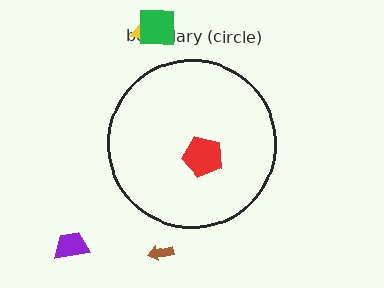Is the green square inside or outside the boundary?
Outside.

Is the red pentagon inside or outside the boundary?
Inside.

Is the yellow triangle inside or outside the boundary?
Outside.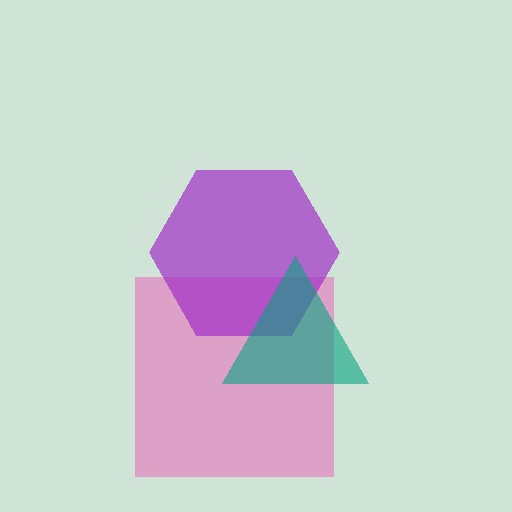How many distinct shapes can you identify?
There are 3 distinct shapes: a pink square, a purple hexagon, a teal triangle.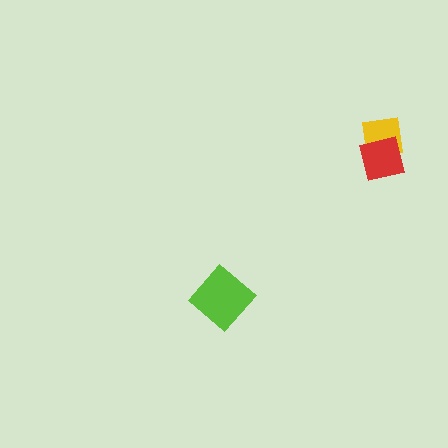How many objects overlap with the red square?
1 object overlaps with the red square.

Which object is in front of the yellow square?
The red square is in front of the yellow square.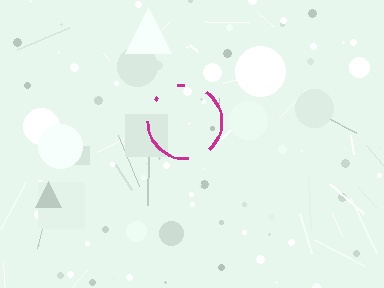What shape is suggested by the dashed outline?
The dashed outline suggests a circle.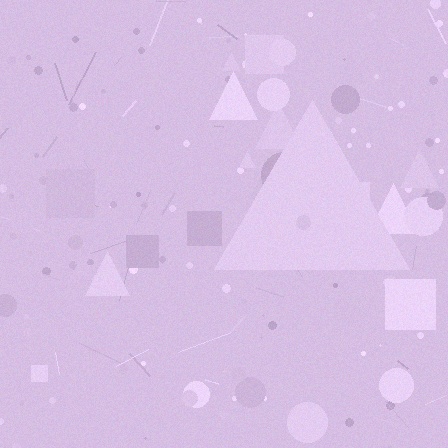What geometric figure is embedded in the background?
A triangle is embedded in the background.